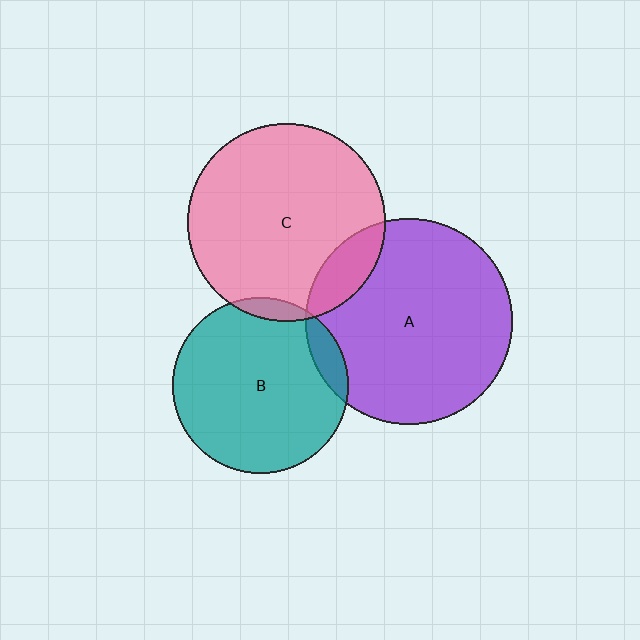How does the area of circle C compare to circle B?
Approximately 1.3 times.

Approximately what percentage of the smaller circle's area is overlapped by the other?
Approximately 10%.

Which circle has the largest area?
Circle A (purple).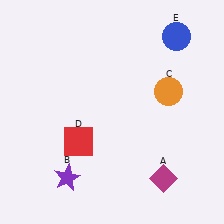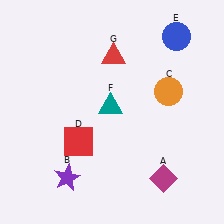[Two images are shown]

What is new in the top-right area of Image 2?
A red triangle (G) was added in the top-right area of Image 2.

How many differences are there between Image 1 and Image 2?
There are 2 differences between the two images.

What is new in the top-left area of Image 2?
A teal triangle (F) was added in the top-left area of Image 2.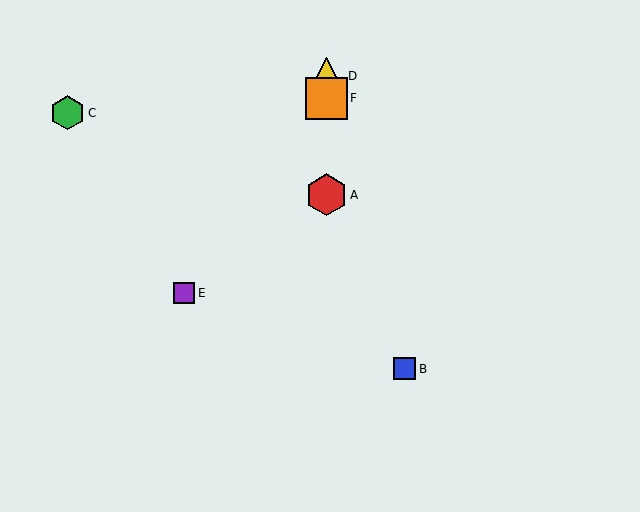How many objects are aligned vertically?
3 objects (A, D, F) are aligned vertically.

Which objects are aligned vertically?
Objects A, D, F are aligned vertically.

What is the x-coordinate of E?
Object E is at x≈184.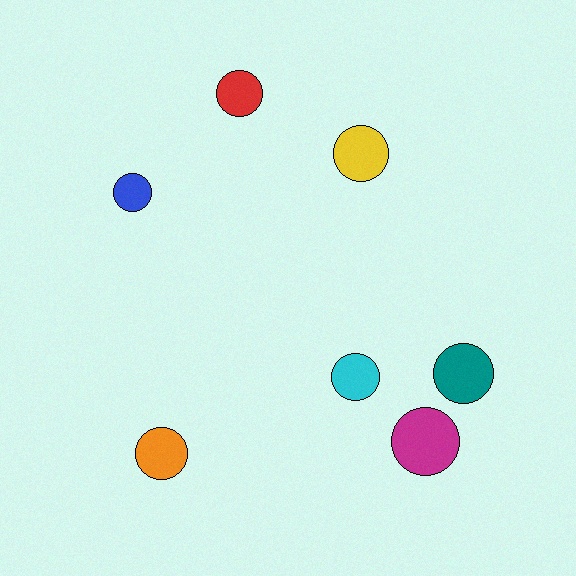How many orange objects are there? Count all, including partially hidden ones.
There is 1 orange object.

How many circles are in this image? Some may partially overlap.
There are 7 circles.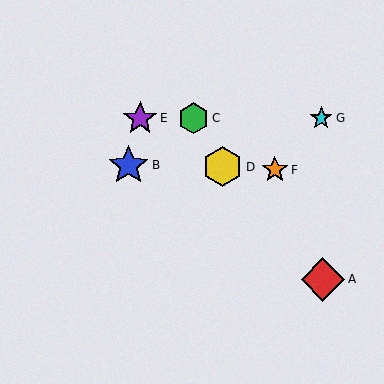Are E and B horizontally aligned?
No, E is at y≈118 and B is at y≈165.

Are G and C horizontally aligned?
Yes, both are at y≈118.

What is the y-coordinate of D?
Object D is at y≈167.